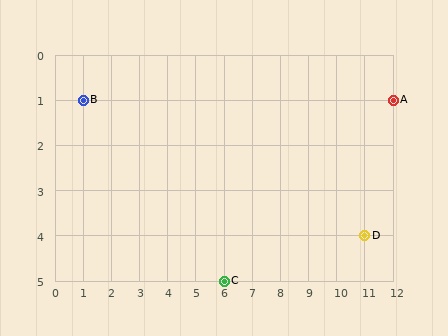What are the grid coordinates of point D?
Point D is at grid coordinates (11, 4).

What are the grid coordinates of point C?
Point C is at grid coordinates (6, 5).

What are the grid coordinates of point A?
Point A is at grid coordinates (12, 1).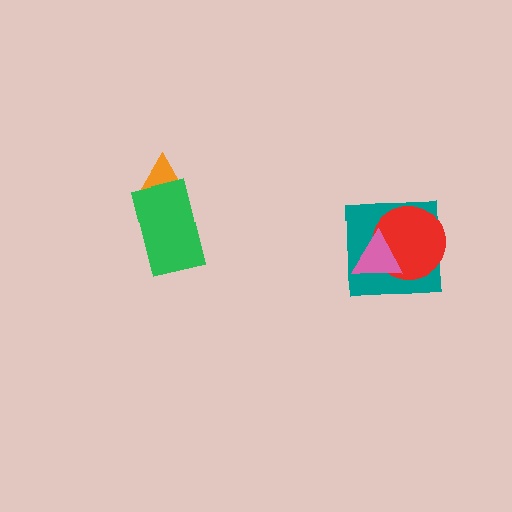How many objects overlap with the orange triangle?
1 object overlaps with the orange triangle.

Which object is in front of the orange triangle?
The green rectangle is in front of the orange triangle.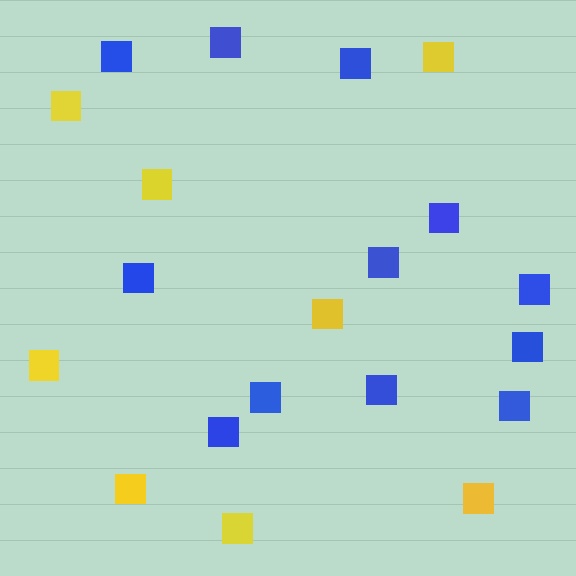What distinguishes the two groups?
There are 2 groups: one group of blue squares (12) and one group of yellow squares (8).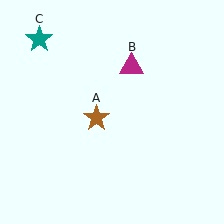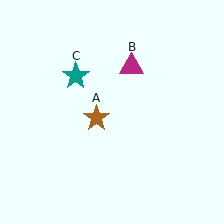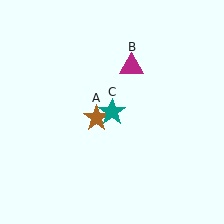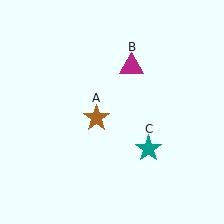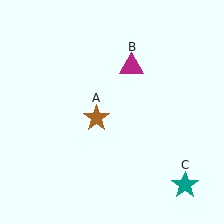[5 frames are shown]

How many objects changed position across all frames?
1 object changed position: teal star (object C).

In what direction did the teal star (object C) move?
The teal star (object C) moved down and to the right.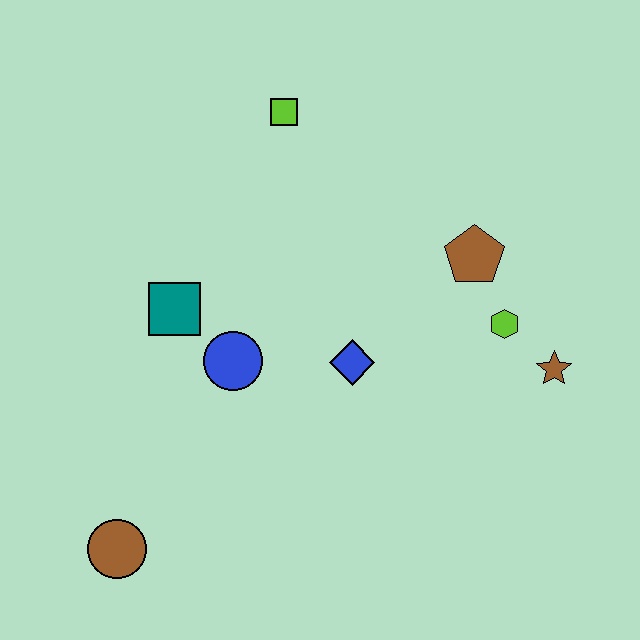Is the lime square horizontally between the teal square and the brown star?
Yes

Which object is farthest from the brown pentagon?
The brown circle is farthest from the brown pentagon.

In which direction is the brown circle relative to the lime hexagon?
The brown circle is to the left of the lime hexagon.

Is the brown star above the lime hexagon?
No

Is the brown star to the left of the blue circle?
No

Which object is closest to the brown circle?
The blue circle is closest to the brown circle.